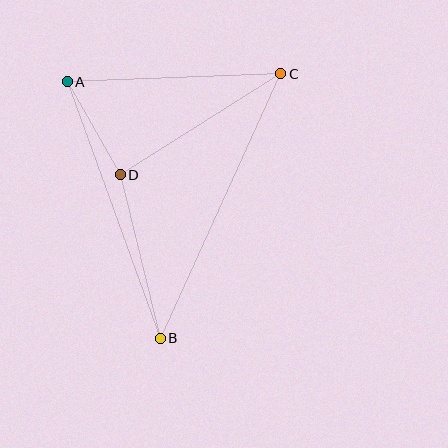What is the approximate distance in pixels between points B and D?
The distance between B and D is approximately 168 pixels.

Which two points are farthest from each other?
Points B and C are farthest from each other.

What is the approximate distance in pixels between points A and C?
The distance between A and C is approximately 214 pixels.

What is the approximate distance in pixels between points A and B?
The distance between A and B is approximately 273 pixels.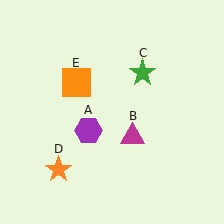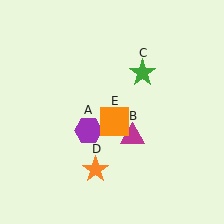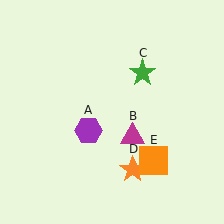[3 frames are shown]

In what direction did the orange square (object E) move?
The orange square (object E) moved down and to the right.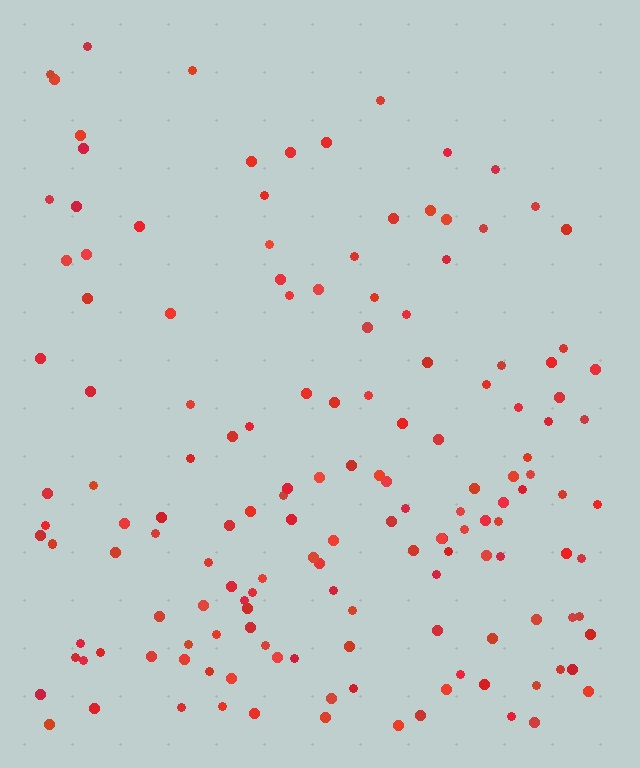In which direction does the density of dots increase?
From top to bottom, with the bottom side densest.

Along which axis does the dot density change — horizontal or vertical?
Vertical.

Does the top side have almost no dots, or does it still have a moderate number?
Still a moderate number, just noticeably fewer than the bottom.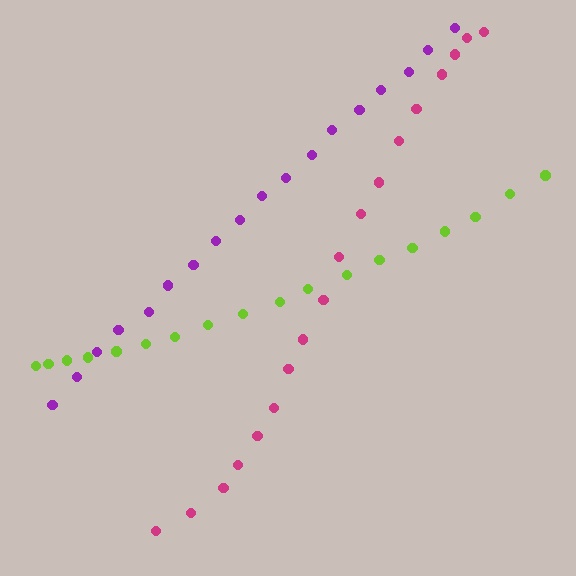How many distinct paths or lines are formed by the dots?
There are 3 distinct paths.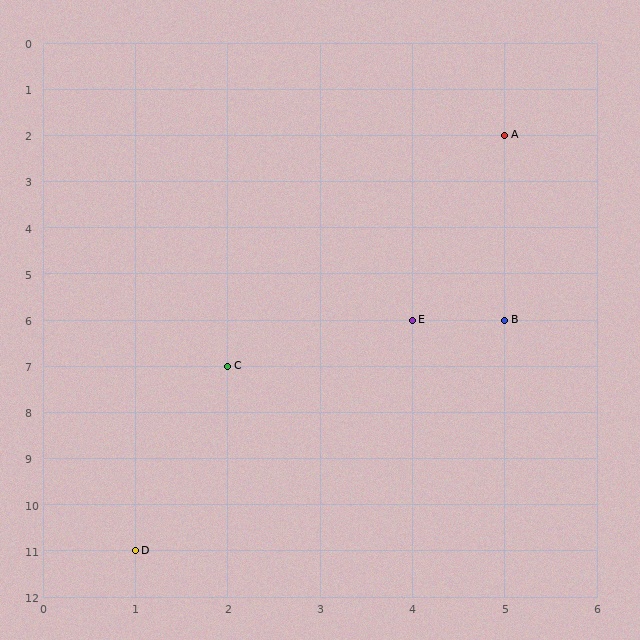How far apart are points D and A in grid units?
Points D and A are 4 columns and 9 rows apart (about 9.8 grid units diagonally).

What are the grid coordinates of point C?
Point C is at grid coordinates (2, 7).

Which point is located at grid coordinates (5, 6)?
Point B is at (5, 6).